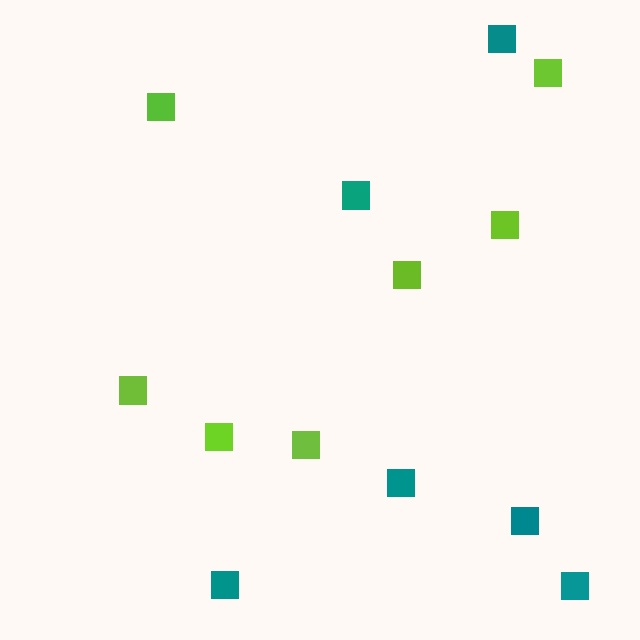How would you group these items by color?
There are 2 groups: one group of lime squares (7) and one group of teal squares (6).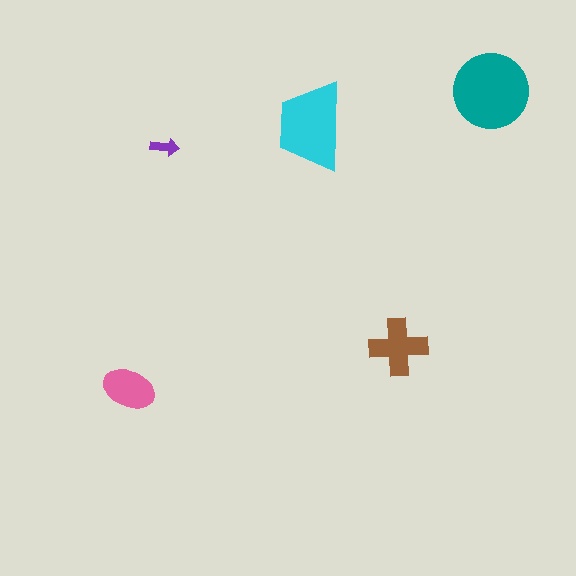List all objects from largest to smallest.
The teal circle, the cyan trapezoid, the brown cross, the pink ellipse, the purple arrow.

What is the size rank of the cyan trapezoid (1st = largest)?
2nd.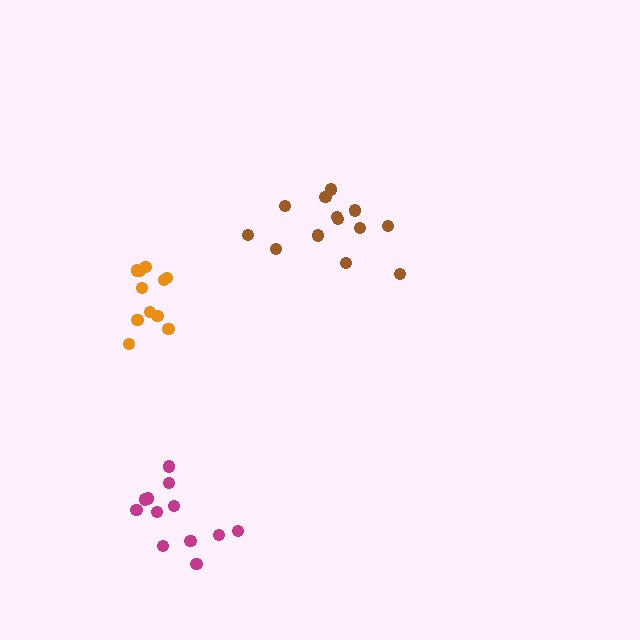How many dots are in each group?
Group 1: 11 dots, Group 2: 12 dots, Group 3: 13 dots (36 total).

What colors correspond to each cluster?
The clusters are colored: orange, magenta, brown.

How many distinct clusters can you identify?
There are 3 distinct clusters.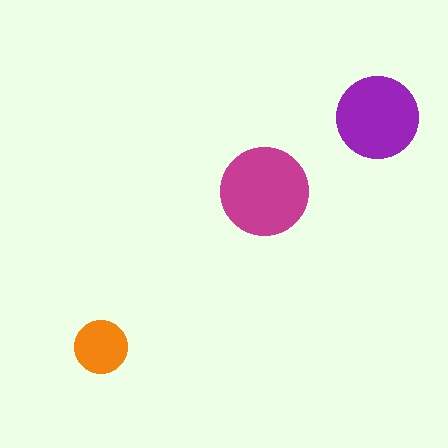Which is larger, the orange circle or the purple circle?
The purple one.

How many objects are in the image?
There are 3 objects in the image.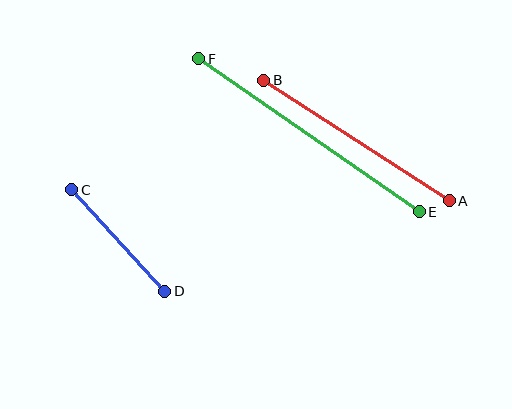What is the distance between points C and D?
The distance is approximately 137 pixels.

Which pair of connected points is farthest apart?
Points E and F are farthest apart.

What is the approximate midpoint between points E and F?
The midpoint is at approximately (309, 135) pixels.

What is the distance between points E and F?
The distance is approximately 268 pixels.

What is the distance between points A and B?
The distance is approximately 221 pixels.